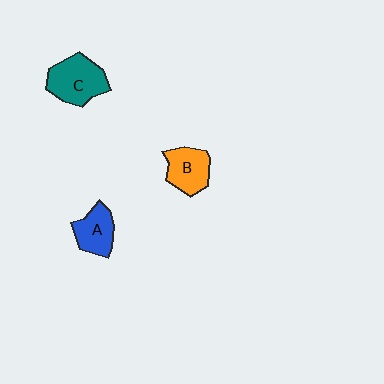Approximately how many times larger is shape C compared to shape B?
Approximately 1.3 times.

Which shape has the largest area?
Shape C (teal).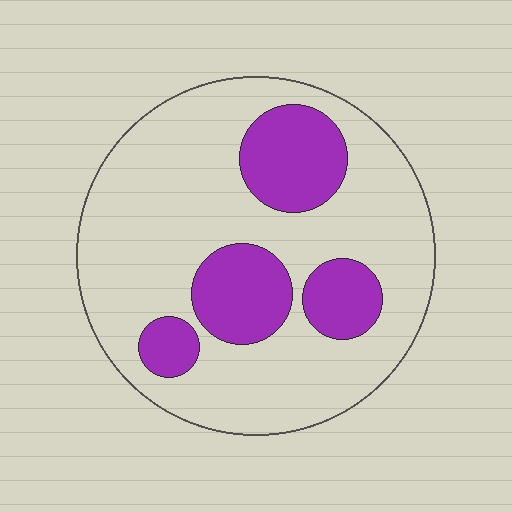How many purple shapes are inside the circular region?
4.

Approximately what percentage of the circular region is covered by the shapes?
Approximately 25%.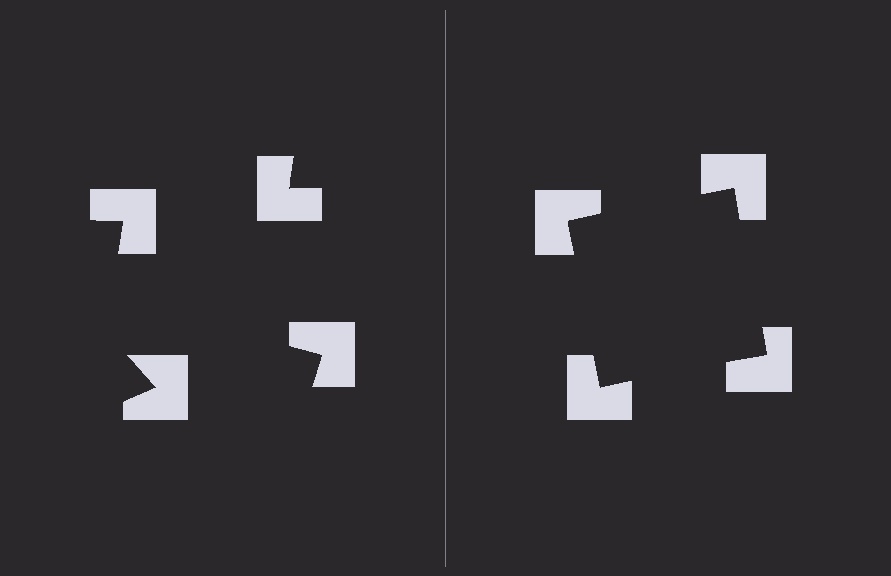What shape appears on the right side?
An illusory square.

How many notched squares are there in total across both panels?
8 — 4 on each side.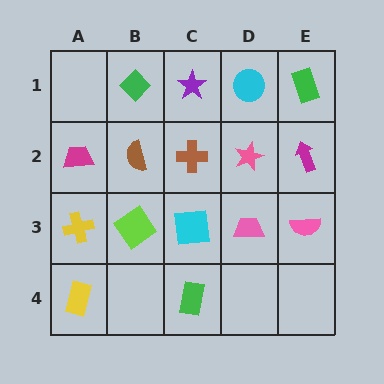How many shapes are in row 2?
5 shapes.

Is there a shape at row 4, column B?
No, that cell is empty.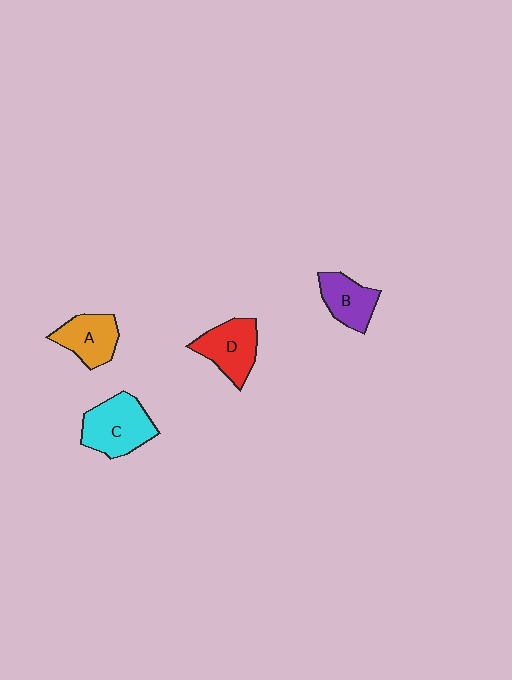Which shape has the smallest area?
Shape B (purple).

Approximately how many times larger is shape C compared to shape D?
Approximately 1.2 times.